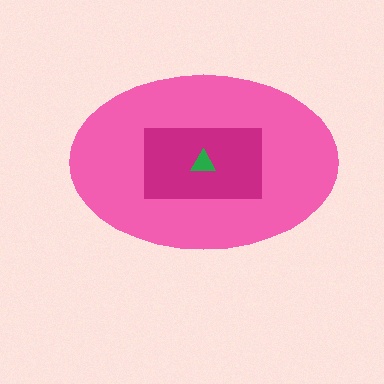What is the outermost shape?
The pink ellipse.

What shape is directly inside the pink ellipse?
The magenta rectangle.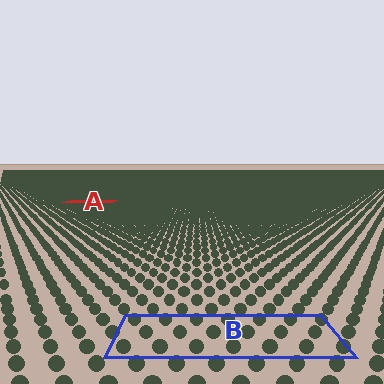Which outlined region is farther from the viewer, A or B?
Region A is farther from the viewer — the texture elements inside it appear smaller and more densely packed.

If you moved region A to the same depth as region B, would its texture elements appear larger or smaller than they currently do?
They would appear larger. At a closer depth, the same texture elements are projected at a bigger on-screen size.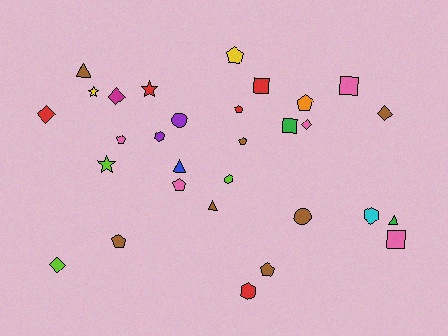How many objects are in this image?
There are 30 objects.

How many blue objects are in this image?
There is 1 blue object.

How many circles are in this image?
There are 2 circles.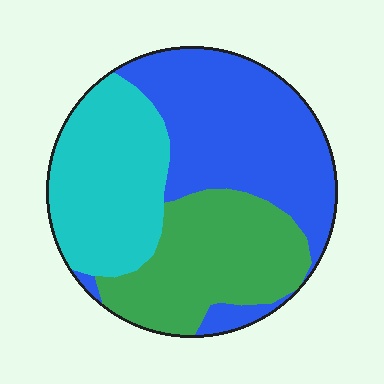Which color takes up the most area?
Blue, at roughly 40%.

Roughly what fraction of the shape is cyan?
Cyan covers about 30% of the shape.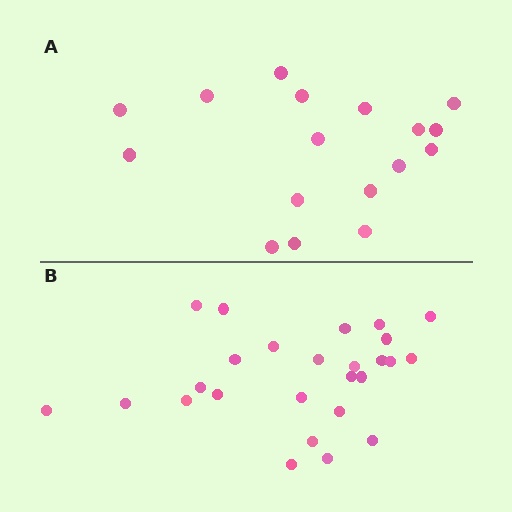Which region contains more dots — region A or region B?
Region B (the bottom region) has more dots.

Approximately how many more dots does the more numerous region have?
Region B has roughly 8 or so more dots than region A.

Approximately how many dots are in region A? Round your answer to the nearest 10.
About 20 dots. (The exact count is 17, which rounds to 20.)